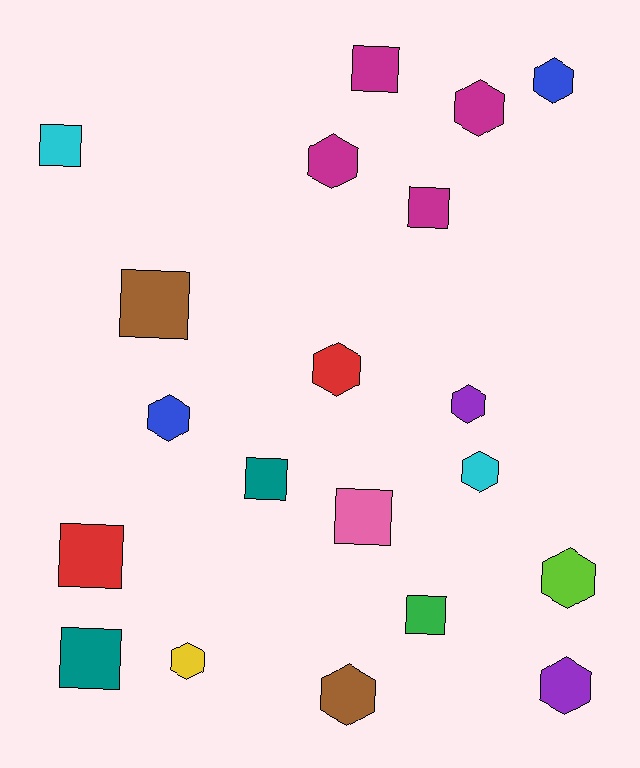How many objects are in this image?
There are 20 objects.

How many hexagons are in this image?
There are 11 hexagons.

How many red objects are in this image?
There are 2 red objects.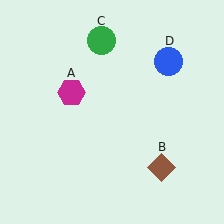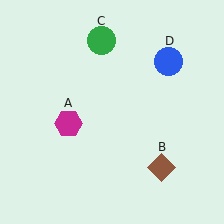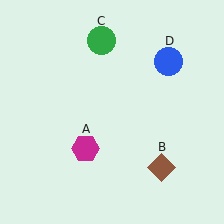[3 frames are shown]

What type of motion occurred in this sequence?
The magenta hexagon (object A) rotated counterclockwise around the center of the scene.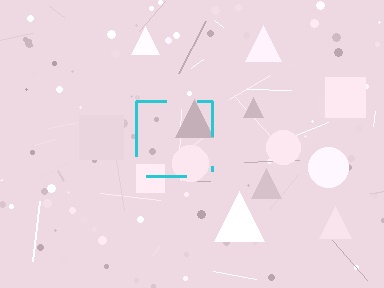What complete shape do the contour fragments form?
The contour fragments form a square.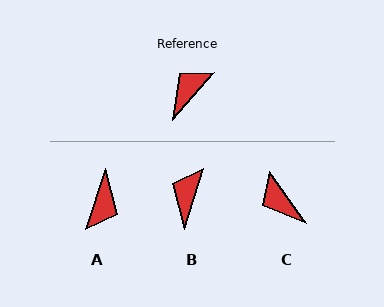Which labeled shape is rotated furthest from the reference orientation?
A, about 157 degrees away.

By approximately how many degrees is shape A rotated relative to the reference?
Approximately 157 degrees clockwise.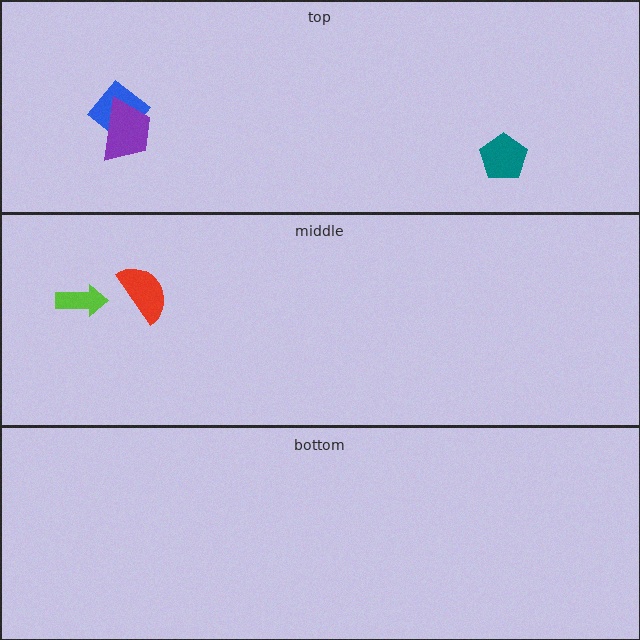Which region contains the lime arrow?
The middle region.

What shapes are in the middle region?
The lime arrow, the red semicircle.